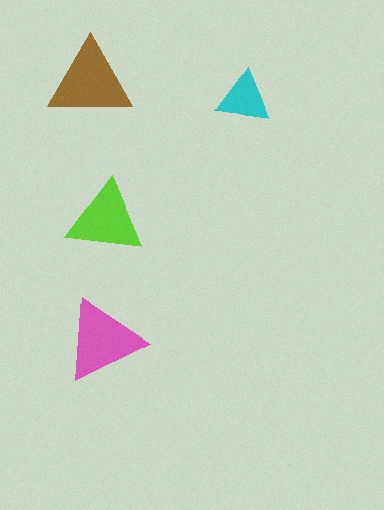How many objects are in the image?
There are 4 objects in the image.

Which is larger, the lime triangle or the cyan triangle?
The lime one.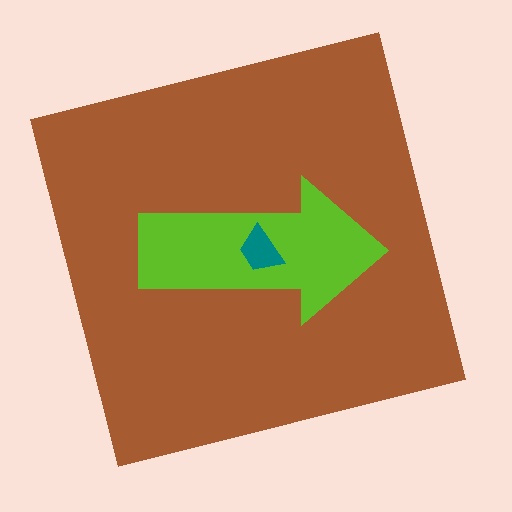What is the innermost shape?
The teal trapezoid.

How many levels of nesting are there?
3.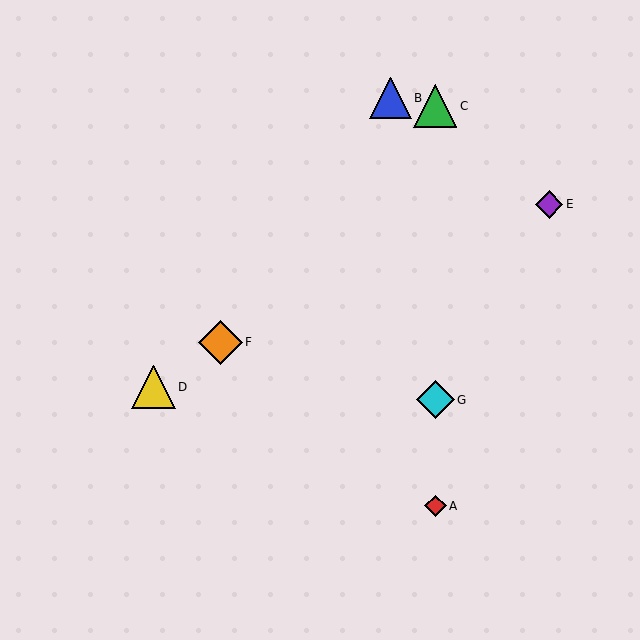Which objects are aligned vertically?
Objects A, C, G are aligned vertically.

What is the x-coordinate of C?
Object C is at x≈435.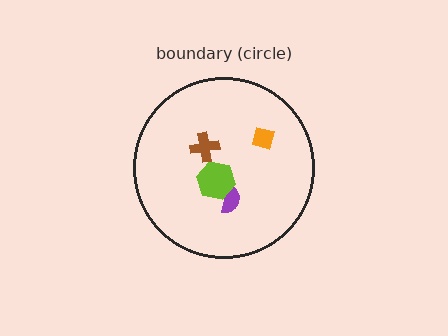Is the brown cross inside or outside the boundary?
Inside.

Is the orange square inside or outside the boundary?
Inside.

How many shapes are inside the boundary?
4 inside, 0 outside.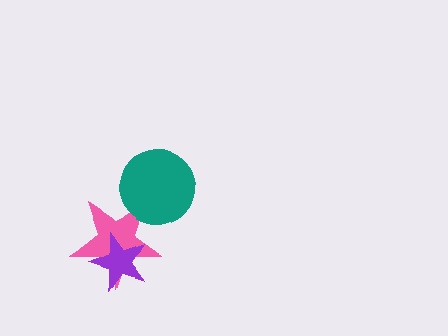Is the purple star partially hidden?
No, no other shape covers it.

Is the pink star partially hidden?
Yes, it is partially covered by another shape.